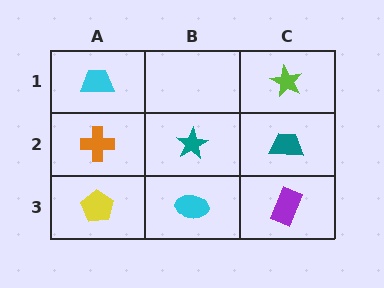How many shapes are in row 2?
3 shapes.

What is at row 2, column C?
A teal trapezoid.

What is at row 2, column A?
An orange cross.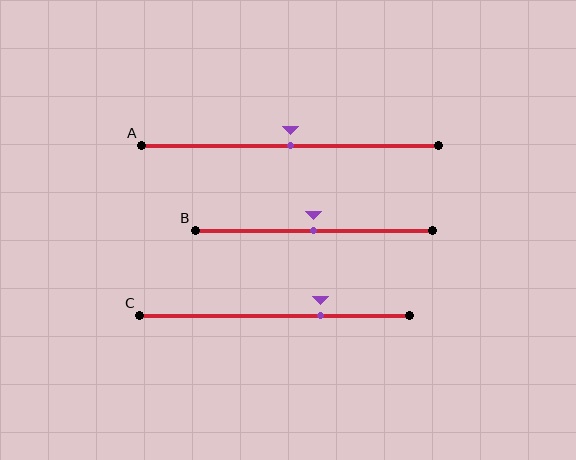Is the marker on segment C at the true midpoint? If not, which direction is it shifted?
No, the marker on segment C is shifted to the right by about 17% of the segment length.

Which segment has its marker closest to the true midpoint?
Segment A has its marker closest to the true midpoint.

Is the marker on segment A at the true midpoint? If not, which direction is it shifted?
Yes, the marker on segment A is at the true midpoint.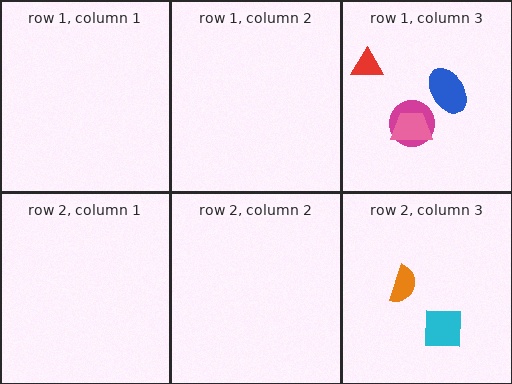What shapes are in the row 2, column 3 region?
The orange semicircle, the cyan square.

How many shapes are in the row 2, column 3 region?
2.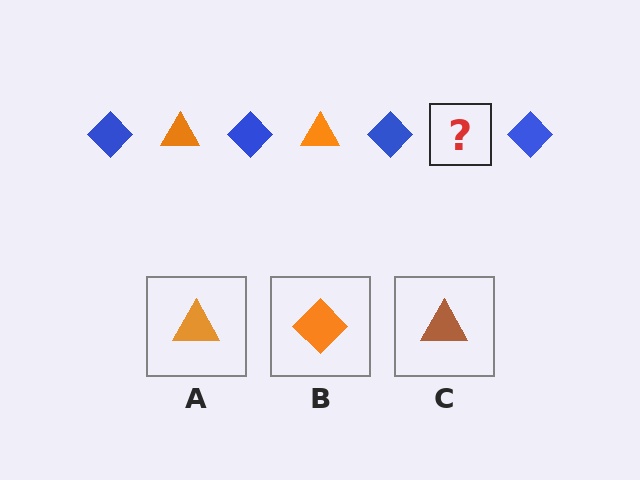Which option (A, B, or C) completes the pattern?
A.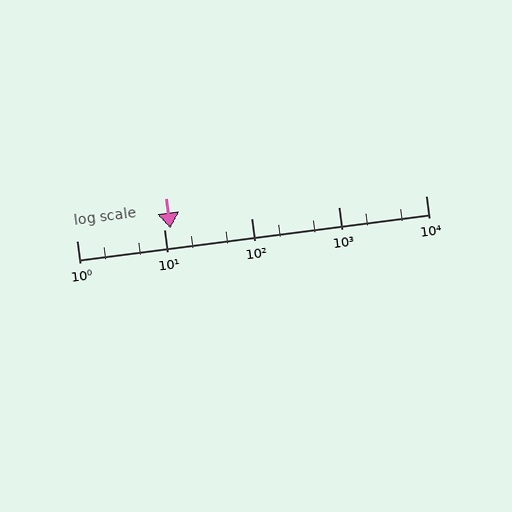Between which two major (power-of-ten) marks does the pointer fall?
The pointer is between 10 and 100.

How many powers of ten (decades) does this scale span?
The scale spans 4 decades, from 1 to 10000.